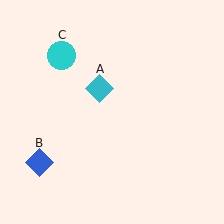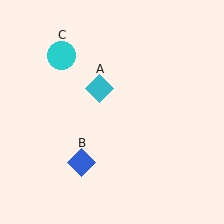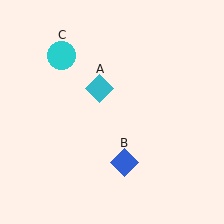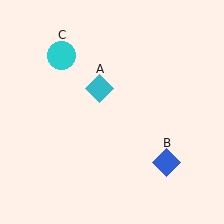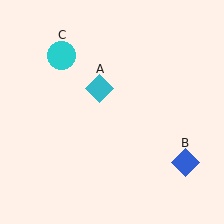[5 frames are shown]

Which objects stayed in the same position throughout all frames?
Cyan diamond (object A) and cyan circle (object C) remained stationary.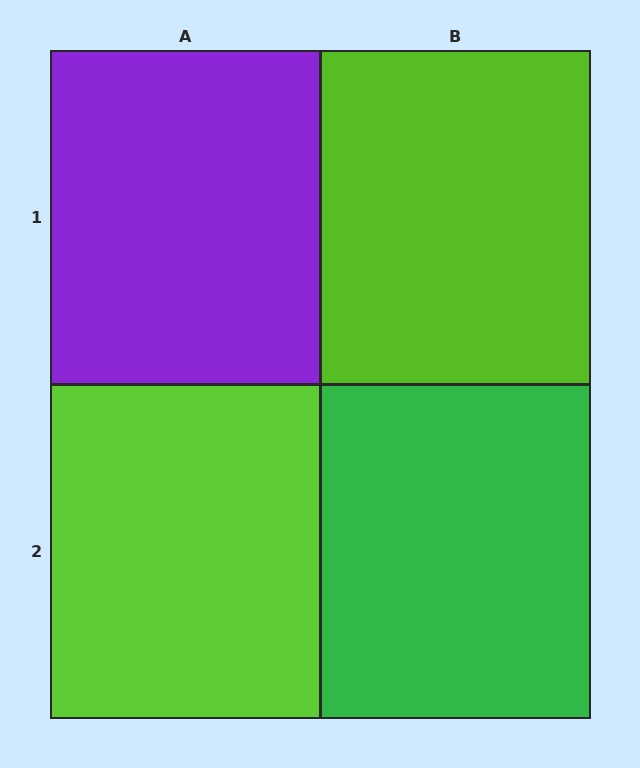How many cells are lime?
2 cells are lime.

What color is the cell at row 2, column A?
Lime.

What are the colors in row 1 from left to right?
Purple, lime.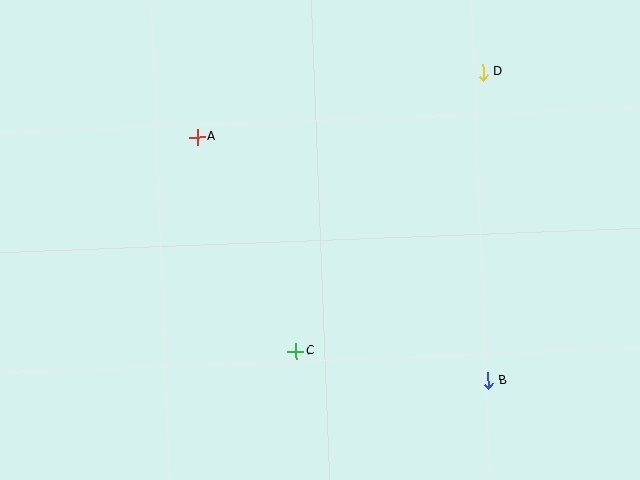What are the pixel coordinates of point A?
Point A is at (197, 137).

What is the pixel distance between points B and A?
The distance between B and A is 380 pixels.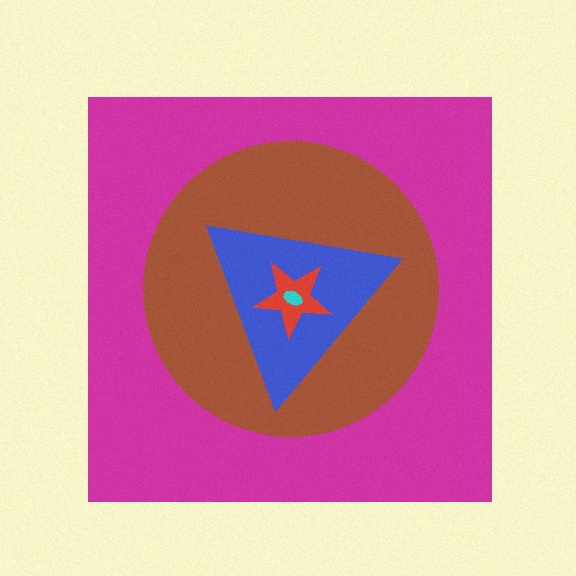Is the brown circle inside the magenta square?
Yes.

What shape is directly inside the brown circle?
The blue triangle.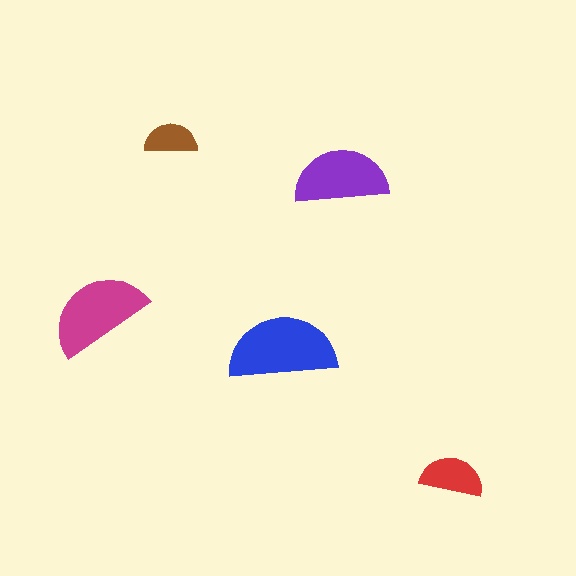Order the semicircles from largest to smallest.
the blue one, the magenta one, the purple one, the red one, the brown one.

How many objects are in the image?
There are 5 objects in the image.